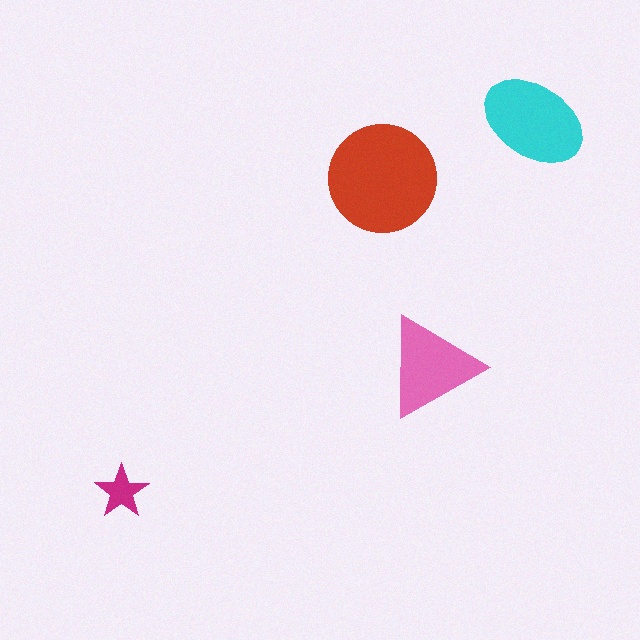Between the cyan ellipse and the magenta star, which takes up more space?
The cyan ellipse.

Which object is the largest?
The red circle.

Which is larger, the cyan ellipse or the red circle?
The red circle.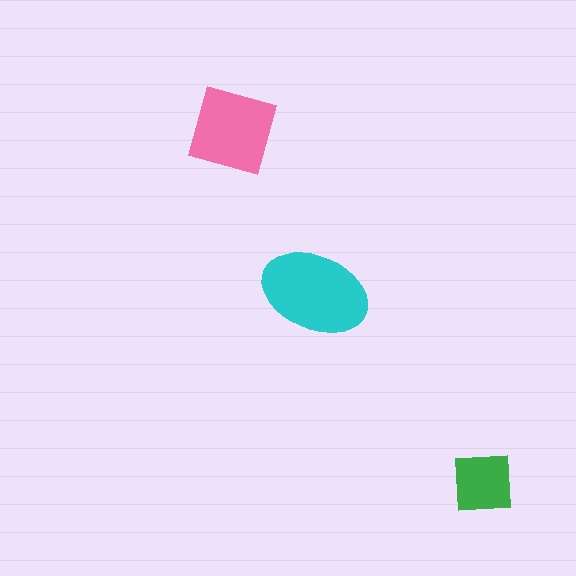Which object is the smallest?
The green square.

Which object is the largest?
The cyan ellipse.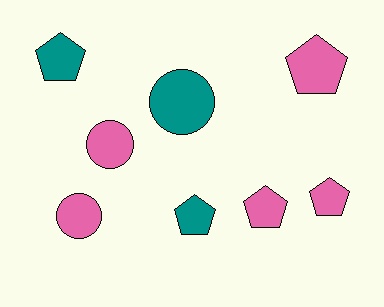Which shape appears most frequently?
Pentagon, with 5 objects.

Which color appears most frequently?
Pink, with 5 objects.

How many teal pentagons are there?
There are 2 teal pentagons.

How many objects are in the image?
There are 8 objects.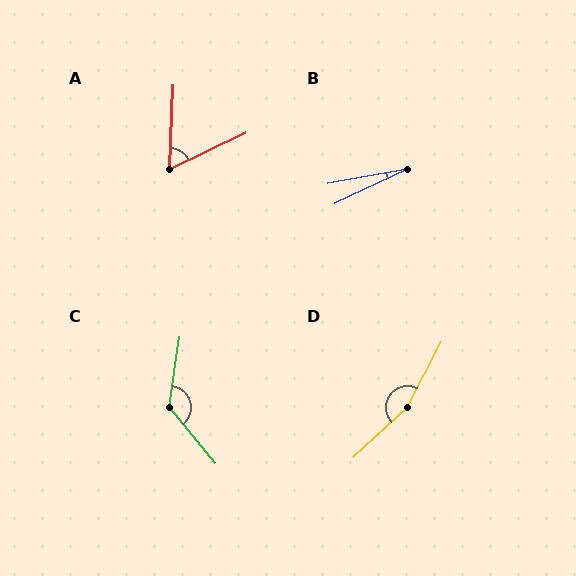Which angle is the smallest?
B, at approximately 15 degrees.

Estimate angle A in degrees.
Approximately 62 degrees.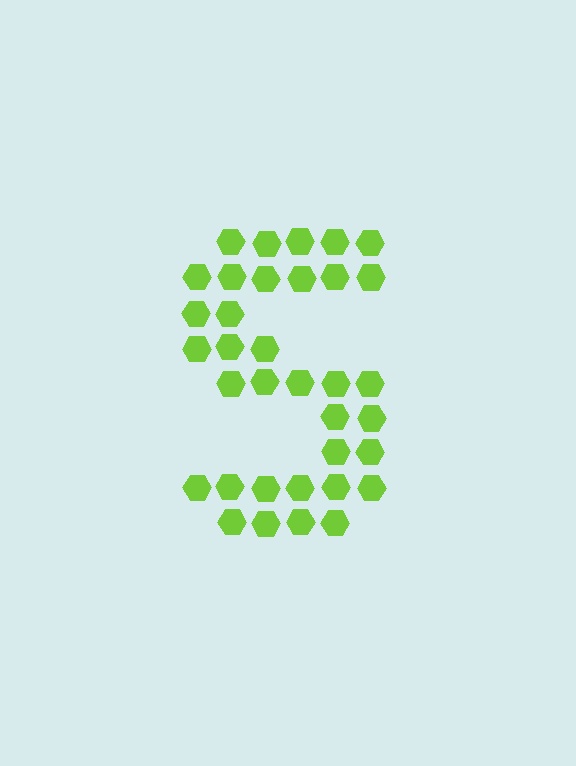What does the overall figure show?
The overall figure shows the letter S.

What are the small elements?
The small elements are hexagons.